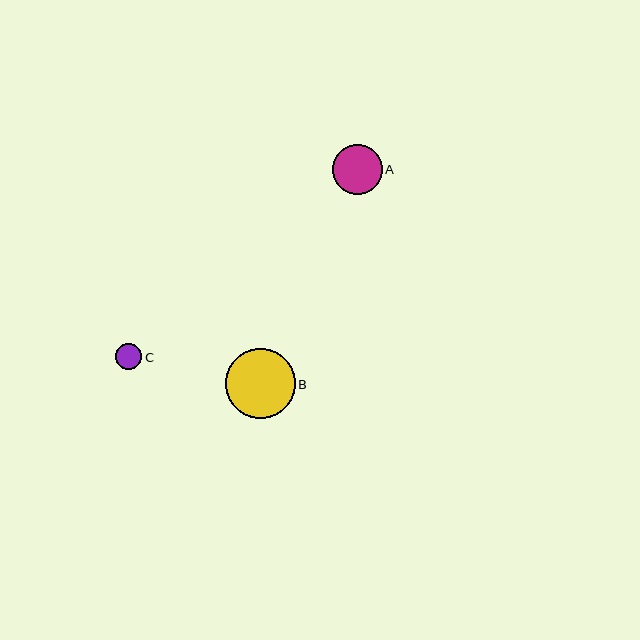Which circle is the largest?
Circle B is the largest with a size of approximately 70 pixels.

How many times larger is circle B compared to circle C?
Circle B is approximately 2.7 times the size of circle C.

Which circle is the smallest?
Circle C is the smallest with a size of approximately 26 pixels.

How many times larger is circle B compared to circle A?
Circle B is approximately 1.4 times the size of circle A.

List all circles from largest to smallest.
From largest to smallest: B, A, C.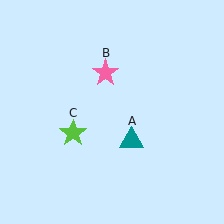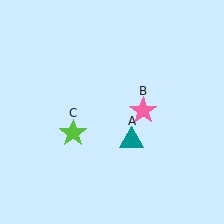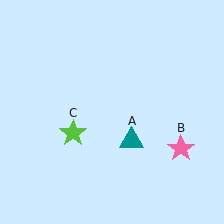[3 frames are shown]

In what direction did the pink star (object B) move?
The pink star (object B) moved down and to the right.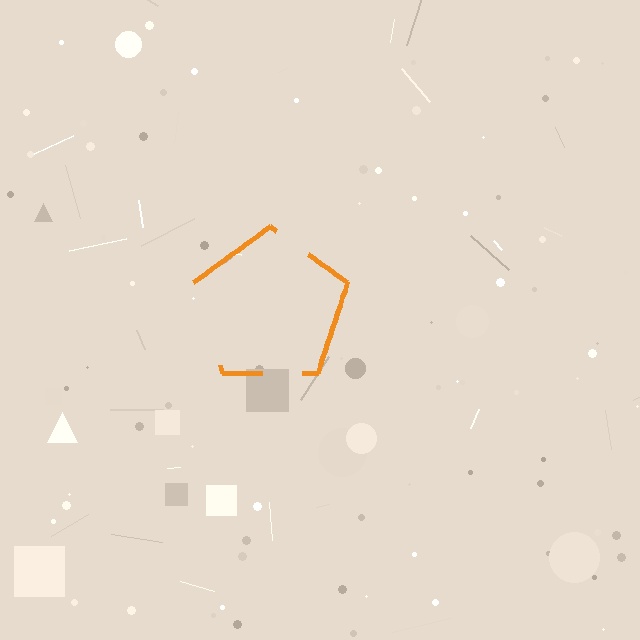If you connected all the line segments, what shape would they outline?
They would outline a pentagon.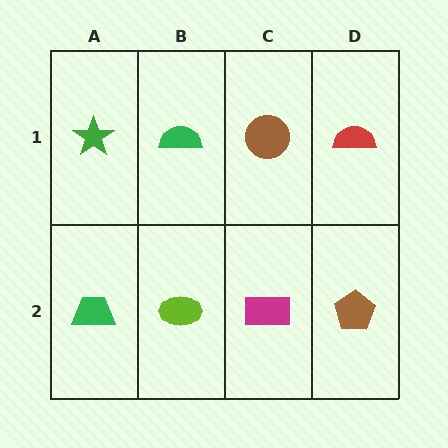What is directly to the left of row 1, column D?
A brown circle.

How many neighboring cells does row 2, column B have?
3.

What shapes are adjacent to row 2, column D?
A red semicircle (row 1, column D), a magenta rectangle (row 2, column C).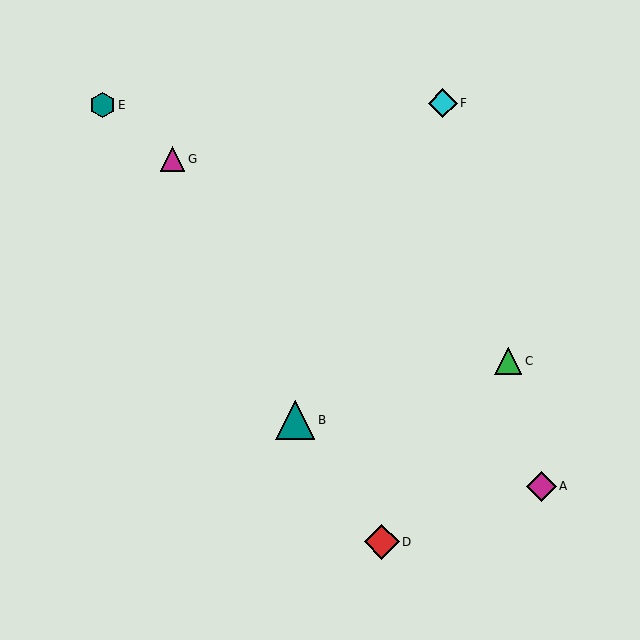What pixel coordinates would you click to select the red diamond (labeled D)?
Click at (382, 542) to select the red diamond D.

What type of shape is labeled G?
Shape G is a magenta triangle.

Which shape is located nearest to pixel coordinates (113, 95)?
The teal hexagon (labeled E) at (103, 105) is nearest to that location.